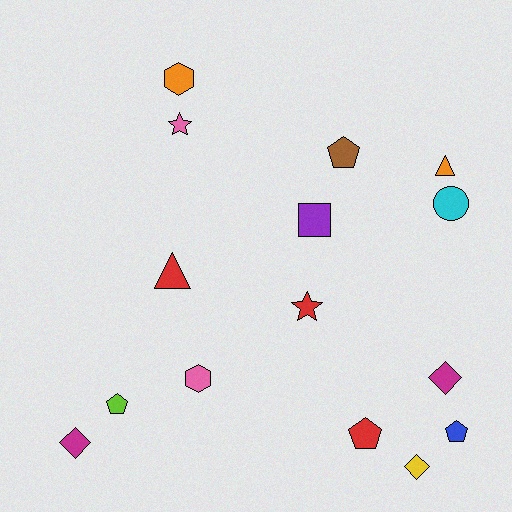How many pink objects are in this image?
There are 2 pink objects.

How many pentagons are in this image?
There are 4 pentagons.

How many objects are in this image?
There are 15 objects.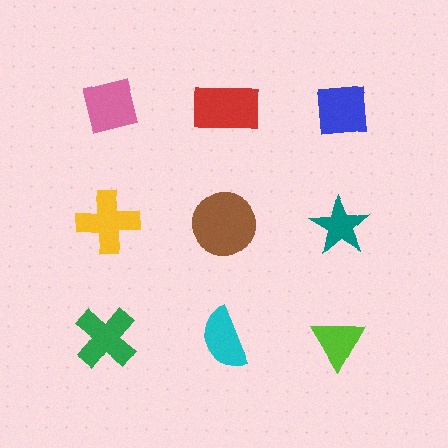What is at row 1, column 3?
A blue square.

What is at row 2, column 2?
A brown circle.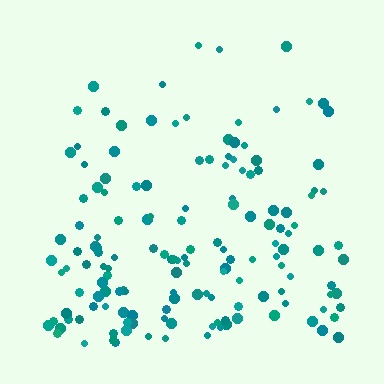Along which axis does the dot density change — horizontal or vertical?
Vertical.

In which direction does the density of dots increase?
From top to bottom, with the bottom side densest.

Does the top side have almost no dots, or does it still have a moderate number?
Still a moderate number, just noticeably fewer than the bottom.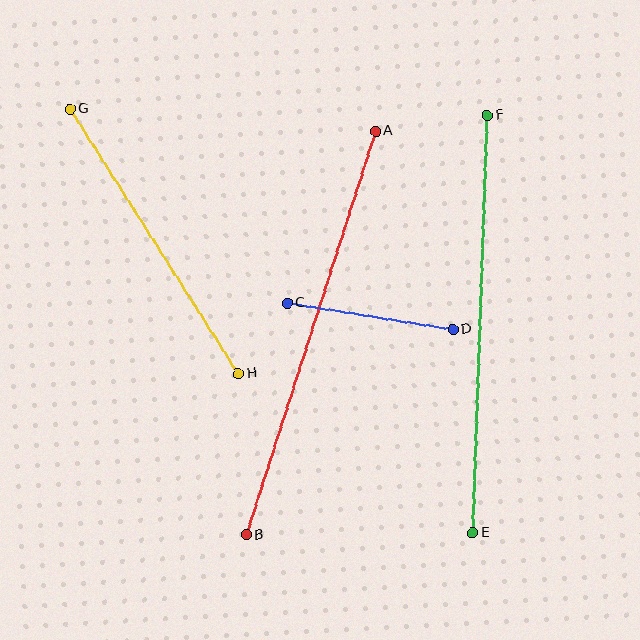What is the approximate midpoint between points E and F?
The midpoint is at approximately (480, 324) pixels.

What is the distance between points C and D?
The distance is approximately 168 pixels.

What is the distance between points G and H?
The distance is approximately 314 pixels.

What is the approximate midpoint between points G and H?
The midpoint is at approximately (154, 241) pixels.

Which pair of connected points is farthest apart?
Points A and B are farthest apart.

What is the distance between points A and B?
The distance is approximately 424 pixels.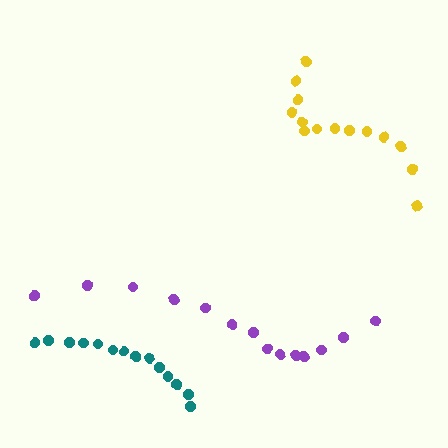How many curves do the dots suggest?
There are 3 distinct paths.